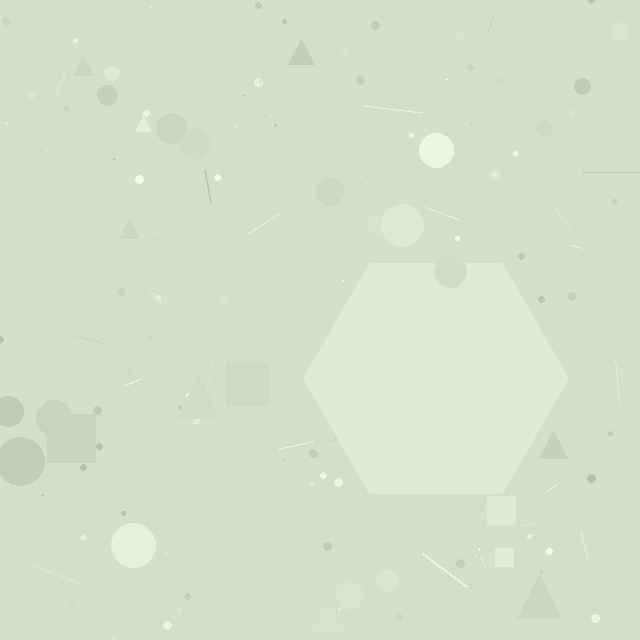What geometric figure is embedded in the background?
A hexagon is embedded in the background.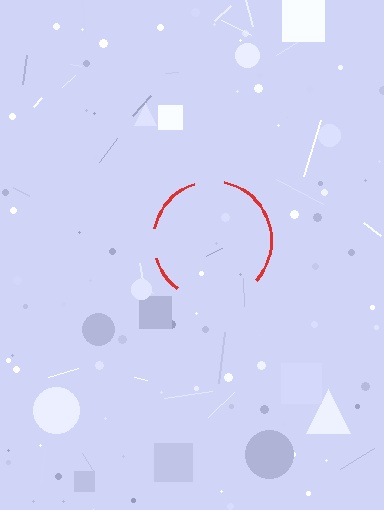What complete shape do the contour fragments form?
The contour fragments form a circle.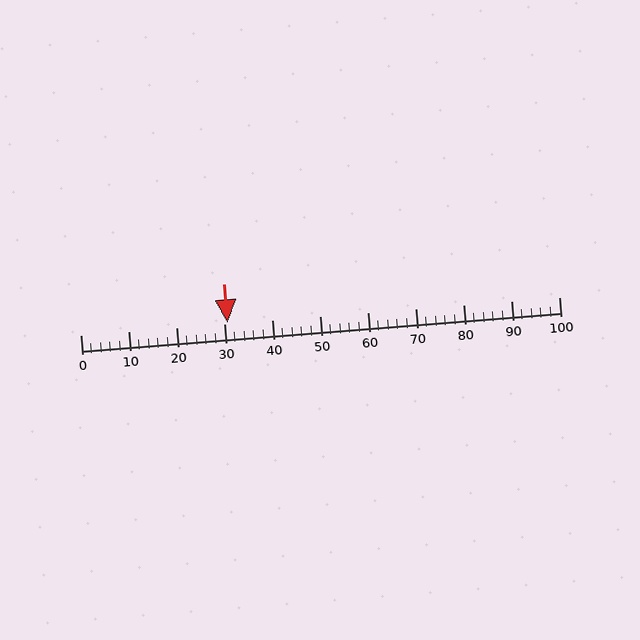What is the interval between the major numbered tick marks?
The major tick marks are spaced 10 units apart.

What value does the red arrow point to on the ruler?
The red arrow points to approximately 31.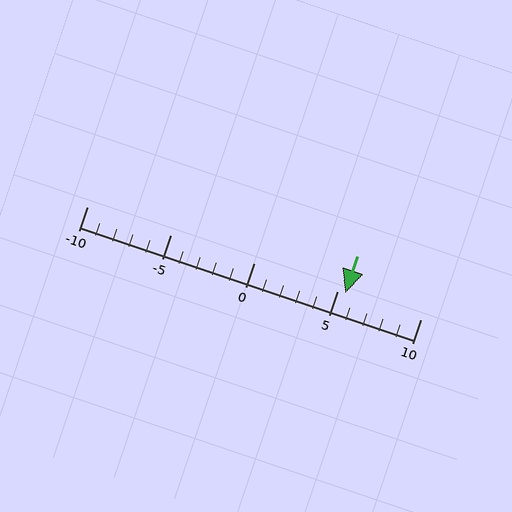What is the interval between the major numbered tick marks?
The major tick marks are spaced 5 units apart.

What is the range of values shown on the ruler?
The ruler shows values from -10 to 10.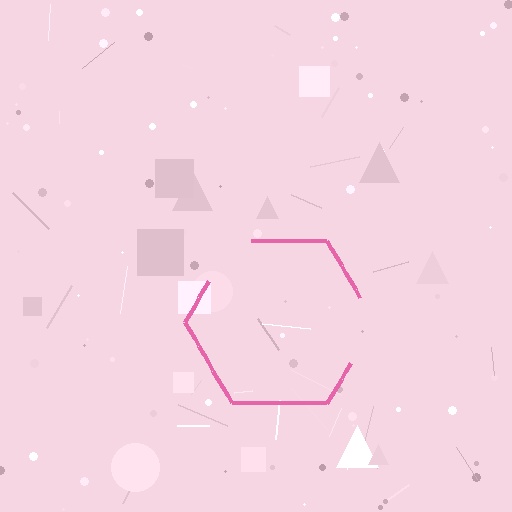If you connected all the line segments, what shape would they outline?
They would outline a hexagon.